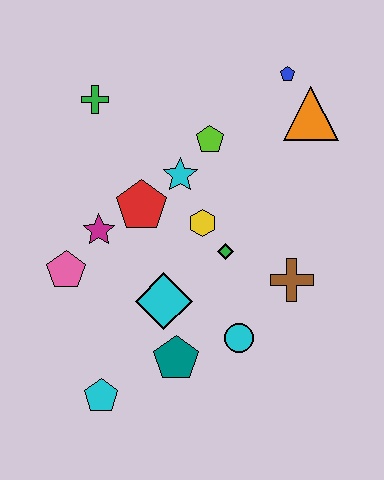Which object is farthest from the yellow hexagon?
The cyan pentagon is farthest from the yellow hexagon.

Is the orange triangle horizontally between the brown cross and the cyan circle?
No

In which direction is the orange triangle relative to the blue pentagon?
The orange triangle is below the blue pentagon.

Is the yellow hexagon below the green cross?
Yes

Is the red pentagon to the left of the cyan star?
Yes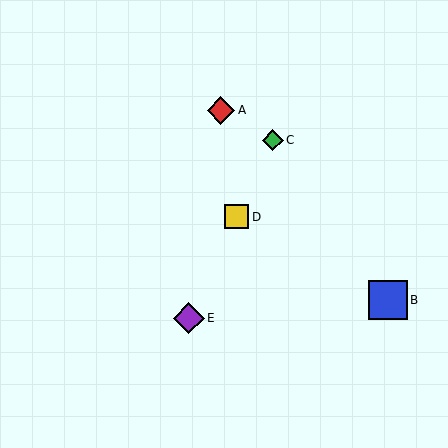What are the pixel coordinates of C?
Object C is at (273, 140).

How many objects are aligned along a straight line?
3 objects (C, D, E) are aligned along a straight line.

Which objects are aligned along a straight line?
Objects C, D, E are aligned along a straight line.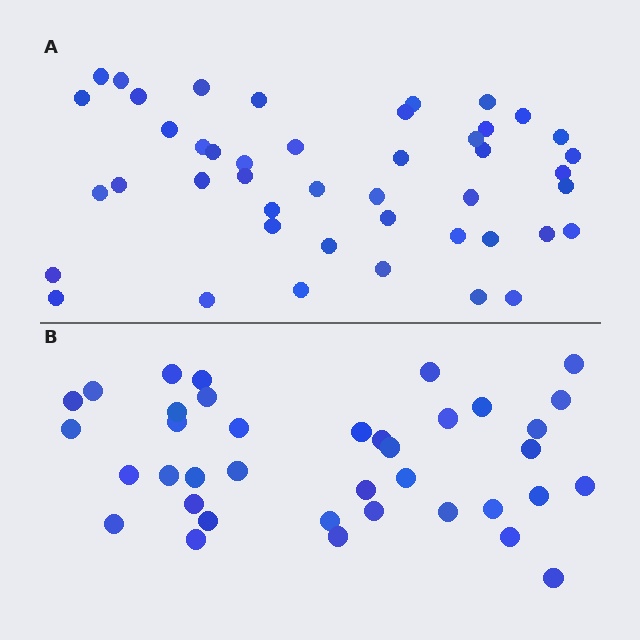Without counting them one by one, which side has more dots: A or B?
Region A (the top region) has more dots.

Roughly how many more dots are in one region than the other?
Region A has roughly 8 or so more dots than region B.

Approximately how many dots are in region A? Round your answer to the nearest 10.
About 40 dots. (The exact count is 45, which rounds to 40.)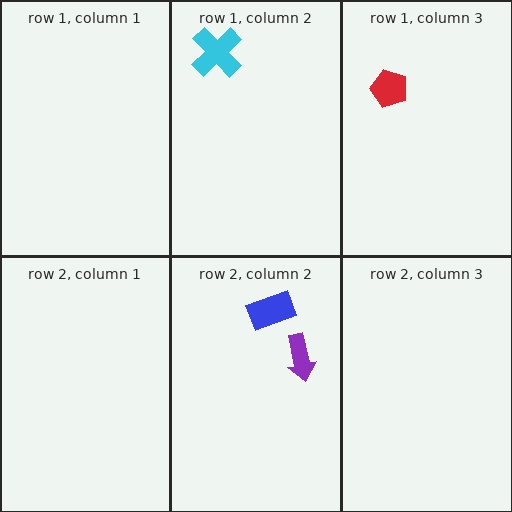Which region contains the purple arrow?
The row 2, column 2 region.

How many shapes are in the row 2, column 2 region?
2.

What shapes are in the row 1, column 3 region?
The red pentagon.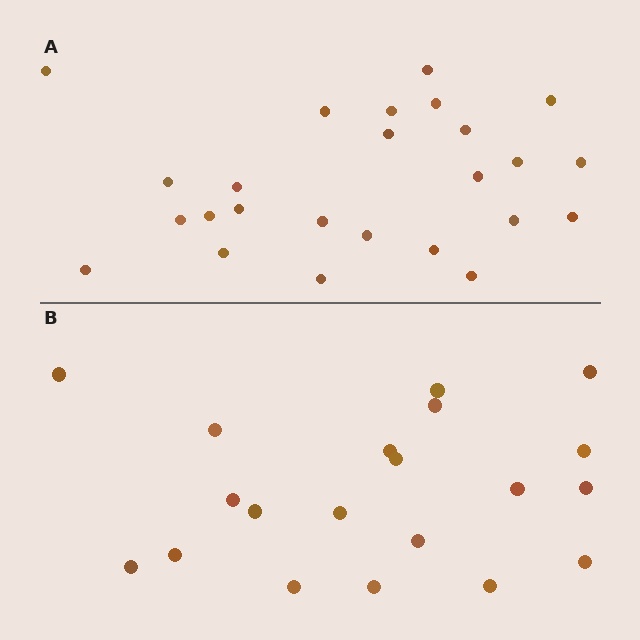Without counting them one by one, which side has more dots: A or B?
Region A (the top region) has more dots.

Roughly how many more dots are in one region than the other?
Region A has about 5 more dots than region B.